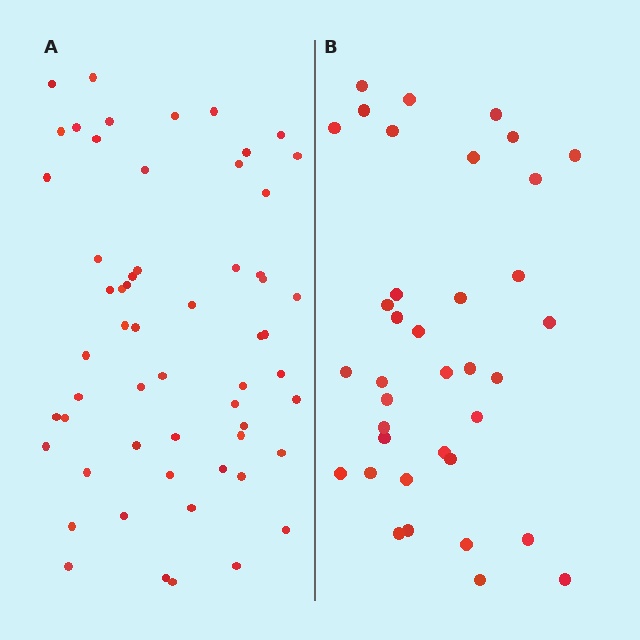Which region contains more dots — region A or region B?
Region A (the left region) has more dots.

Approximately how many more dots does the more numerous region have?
Region A has approximately 20 more dots than region B.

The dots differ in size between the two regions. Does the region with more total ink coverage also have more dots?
No. Region B has more total ink coverage because its dots are larger, but region A actually contains more individual dots. Total area can be misleading — the number of items is what matters here.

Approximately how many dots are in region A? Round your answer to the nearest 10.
About 60 dots. (The exact count is 58, which rounds to 60.)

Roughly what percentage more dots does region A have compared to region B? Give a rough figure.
About 55% more.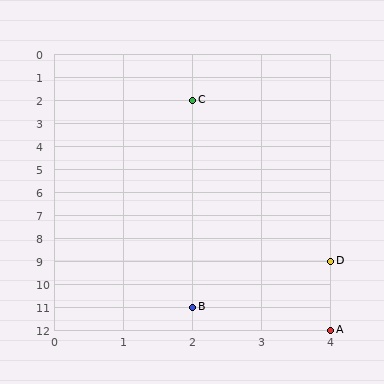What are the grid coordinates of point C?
Point C is at grid coordinates (2, 2).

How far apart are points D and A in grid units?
Points D and A are 3 rows apart.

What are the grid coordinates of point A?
Point A is at grid coordinates (4, 12).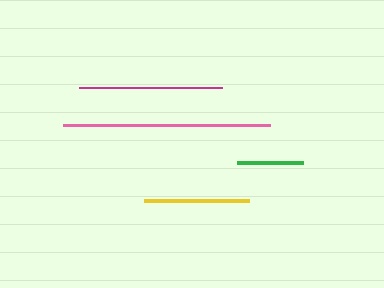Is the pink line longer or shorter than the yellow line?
The pink line is longer than the yellow line.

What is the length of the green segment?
The green segment is approximately 66 pixels long.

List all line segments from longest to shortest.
From longest to shortest: pink, magenta, yellow, green.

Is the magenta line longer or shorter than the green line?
The magenta line is longer than the green line.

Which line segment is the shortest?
The green line is the shortest at approximately 66 pixels.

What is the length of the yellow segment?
The yellow segment is approximately 106 pixels long.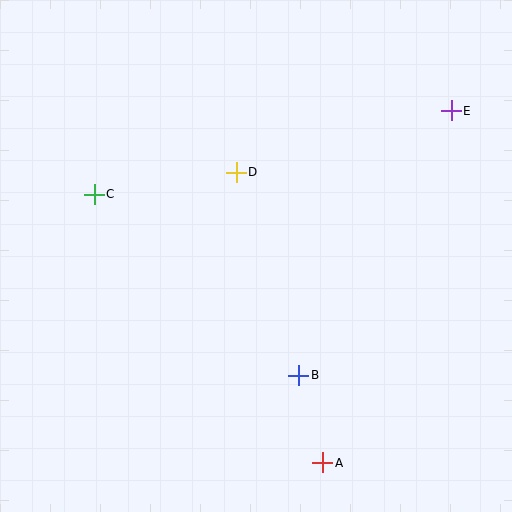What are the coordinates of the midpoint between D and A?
The midpoint between D and A is at (280, 317).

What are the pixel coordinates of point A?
Point A is at (323, 463).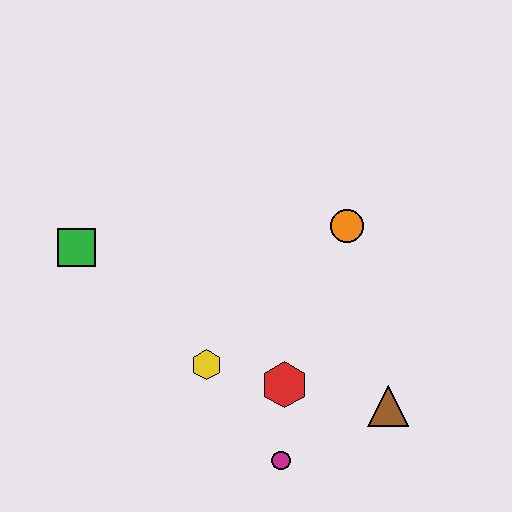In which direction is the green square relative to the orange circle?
The green square is to the left of the orange circle.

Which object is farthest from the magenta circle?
The green square is farthest from the magenta circle.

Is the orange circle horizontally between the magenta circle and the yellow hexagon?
No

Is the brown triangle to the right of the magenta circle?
Yes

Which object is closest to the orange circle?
The red hexagon is closest to the orange circle.